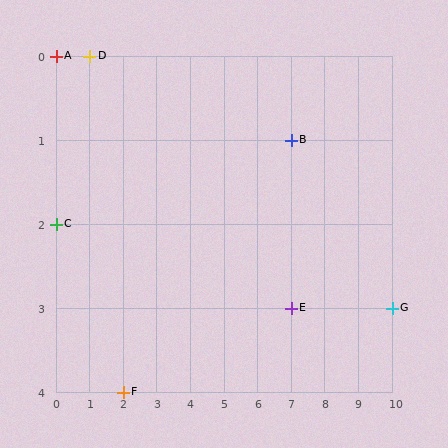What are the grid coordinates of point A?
Point A is at grid coordinates (0, 0).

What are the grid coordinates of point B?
Point B is at grid coordinates (7, 1).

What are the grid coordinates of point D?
Point D is at grid coordinates (1, 0).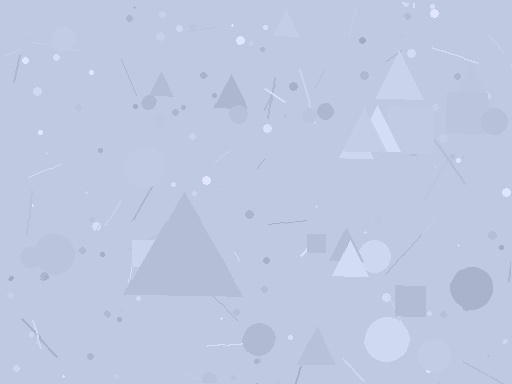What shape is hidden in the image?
A triangle is hidden in the image.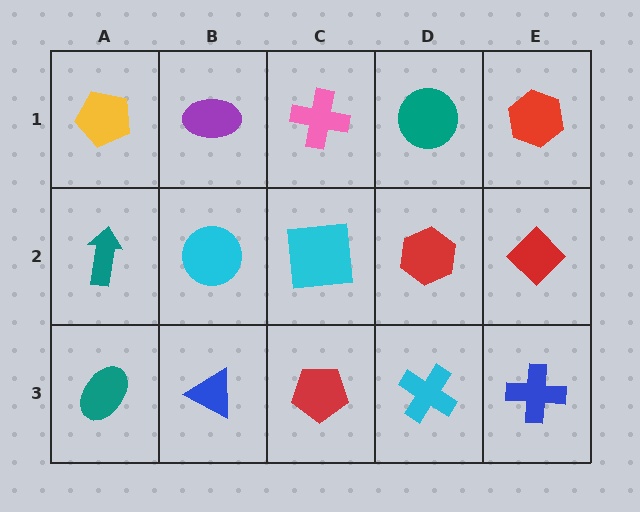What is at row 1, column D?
A teal circle.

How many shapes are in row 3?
5 shapes.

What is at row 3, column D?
A cyan cross.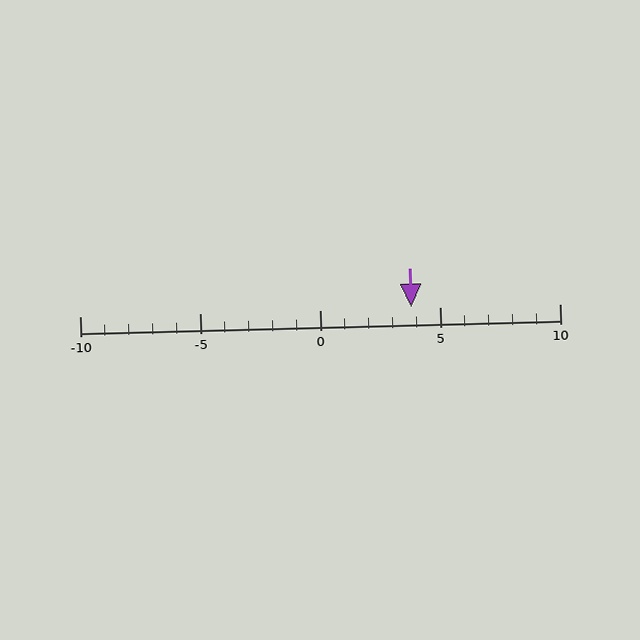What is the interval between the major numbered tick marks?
The major tick marks are spaced 5 units apart.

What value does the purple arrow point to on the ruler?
The purple arrow points to approximately 4.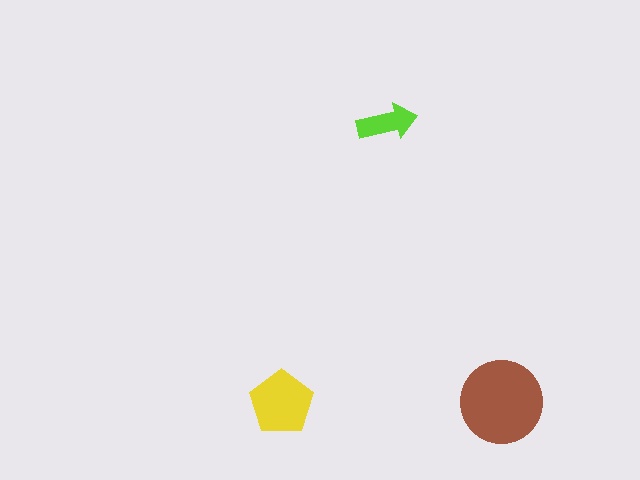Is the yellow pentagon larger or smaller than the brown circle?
Smaller.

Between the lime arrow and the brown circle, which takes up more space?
The brown circle.